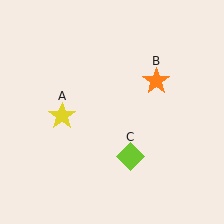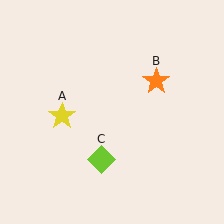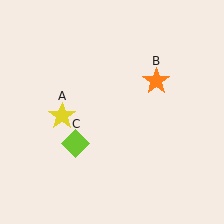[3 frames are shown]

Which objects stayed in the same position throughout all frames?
Yellow star (object A) and orange star (object B) remained stationary.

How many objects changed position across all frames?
1 object changed position: lime diamond (object C).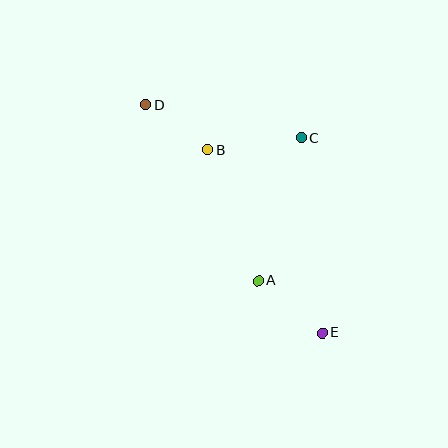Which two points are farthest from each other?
Points D and E are farthest from each other.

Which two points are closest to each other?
Points B and D are closest to each other.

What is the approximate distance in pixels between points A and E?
The distance between A and E is approximately 82 pixels.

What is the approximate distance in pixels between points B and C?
The distance between B and C is approximately 95 pixels.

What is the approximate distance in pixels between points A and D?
The distance between A and D is approximately 208 pixels.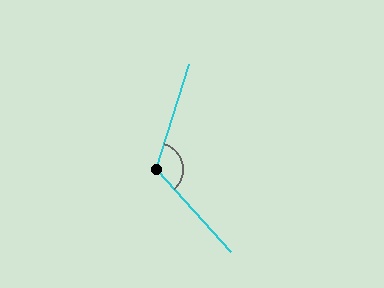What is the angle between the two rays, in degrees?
Approximately 121 degrees.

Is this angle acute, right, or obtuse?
It is obtuse.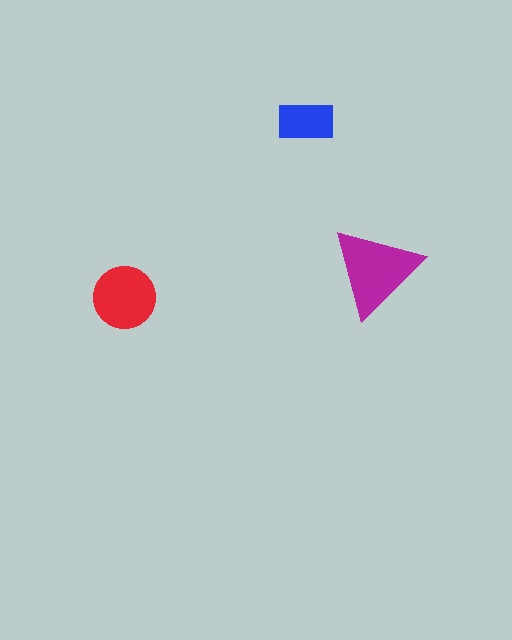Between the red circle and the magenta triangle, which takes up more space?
The magenta triangle.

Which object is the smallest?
The blue rectangle.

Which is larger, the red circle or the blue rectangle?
The red circle.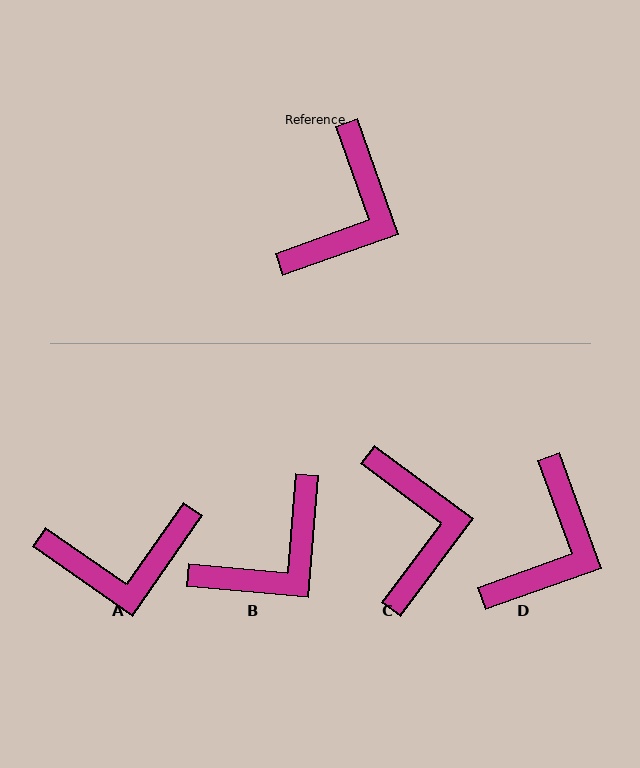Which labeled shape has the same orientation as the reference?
D.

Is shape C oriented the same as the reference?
No, it is off by about 34 degrees.